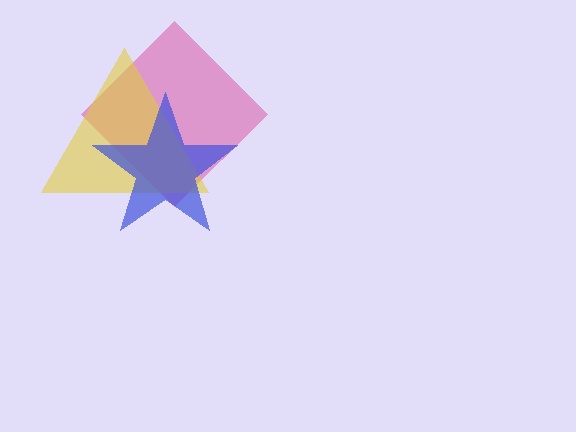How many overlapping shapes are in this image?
There are 3 overlapping shapes in the image.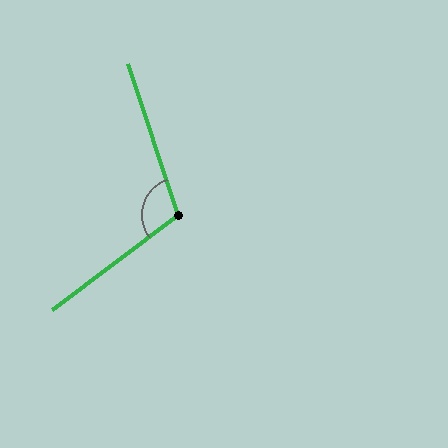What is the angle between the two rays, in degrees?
Approximately 109 degrees.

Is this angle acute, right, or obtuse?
It is obtuse.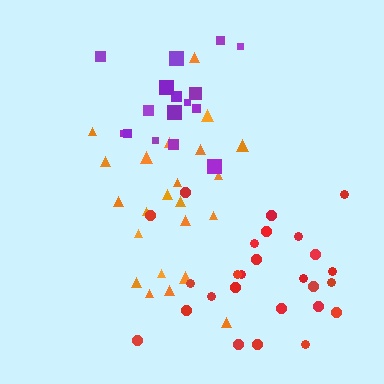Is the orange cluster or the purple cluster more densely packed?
Orange.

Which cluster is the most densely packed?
Red.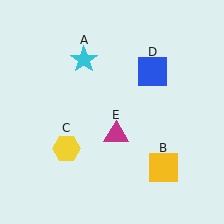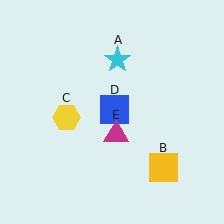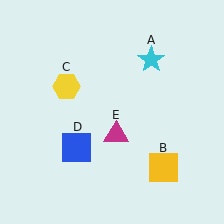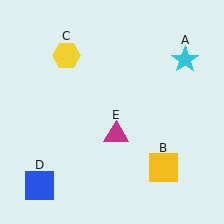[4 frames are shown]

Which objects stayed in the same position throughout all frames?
Yellow square (object B) and magenta triangle (object E) remained stationary.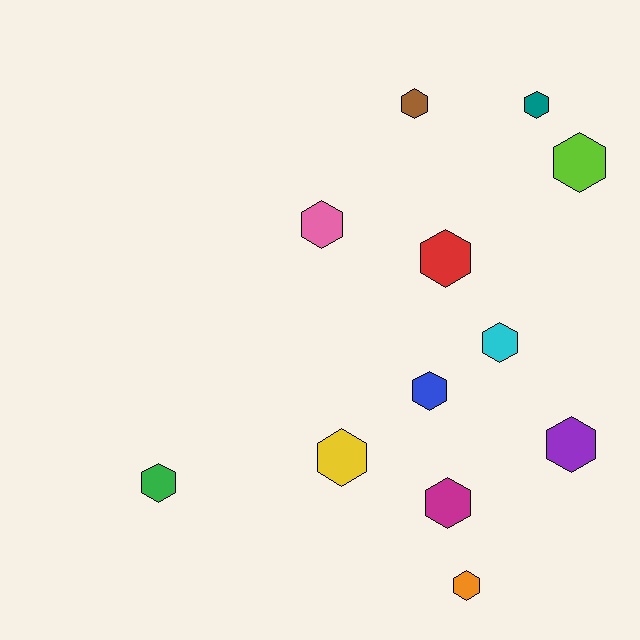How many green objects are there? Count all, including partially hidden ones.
There is 1 green object.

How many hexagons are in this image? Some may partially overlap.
There are 12 hexagons.